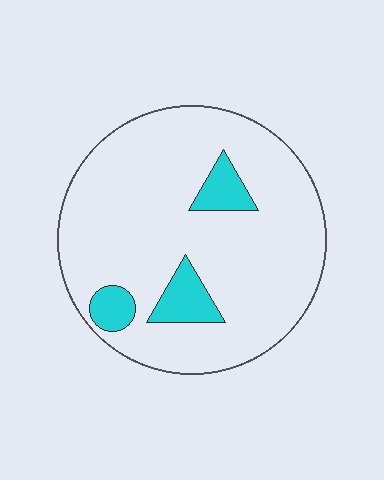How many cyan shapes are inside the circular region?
3.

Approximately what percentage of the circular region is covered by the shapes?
Approximately 10%.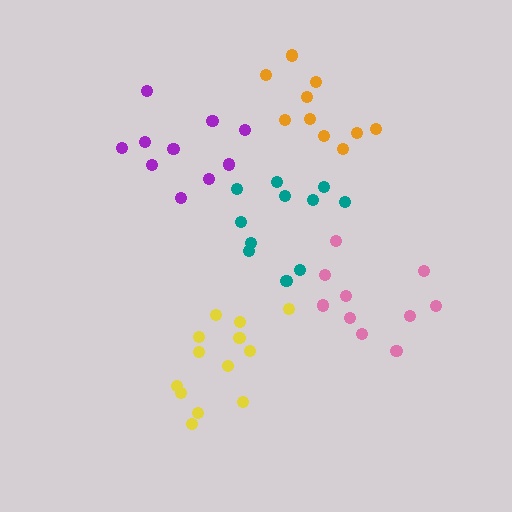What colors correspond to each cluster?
The clusters are colored: teal, yellow, pink, purple, orange.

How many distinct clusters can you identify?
There are 5 distinct clusters.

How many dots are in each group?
Group 1: 11 dots, Group 2: 13 dots, Group 3: 10 dots, Group 4: 10 dots, Group 5: 10 dots (54 total).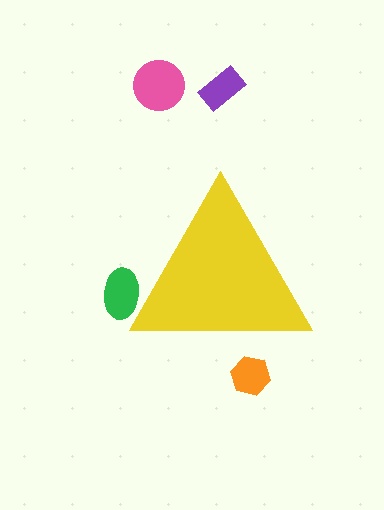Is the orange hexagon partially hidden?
Yes, the orange hexagon is partially hidden behind the yellow triangle.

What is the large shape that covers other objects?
A yellow triangle.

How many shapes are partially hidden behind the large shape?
2 shapes are partially hidden.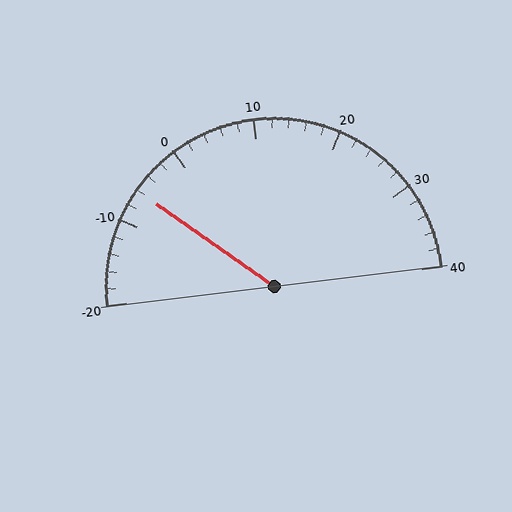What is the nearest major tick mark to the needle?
The nearest major tick mark is -10.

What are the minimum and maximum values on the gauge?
The gauge ranges from -20 to 40.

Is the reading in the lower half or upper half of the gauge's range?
The reading is in the lower half of the range (-20 to 40).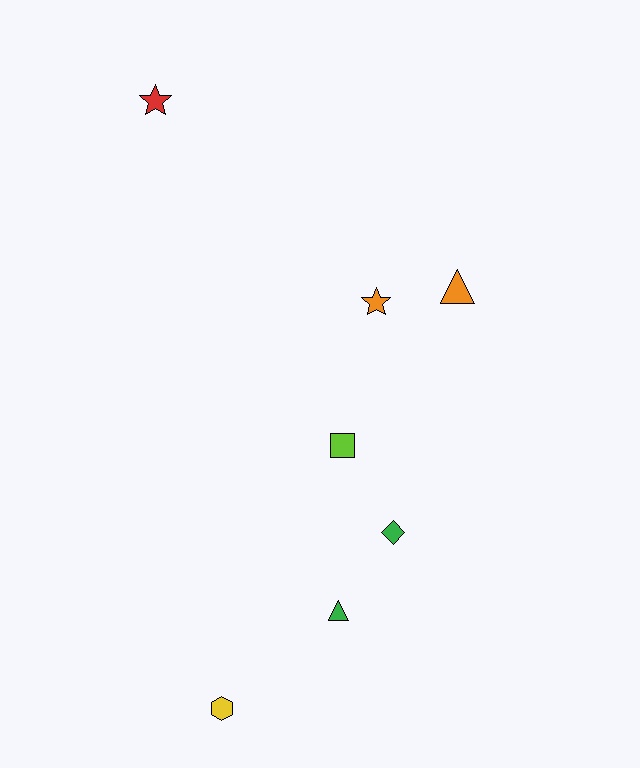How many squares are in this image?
There is 1 square.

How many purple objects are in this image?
There are no purple objects.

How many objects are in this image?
There are 7 objects.